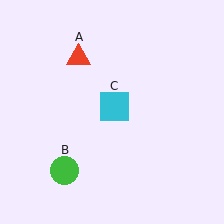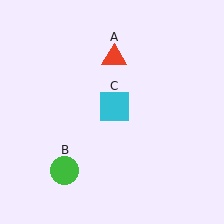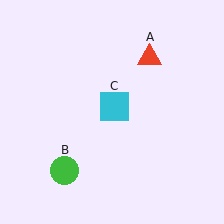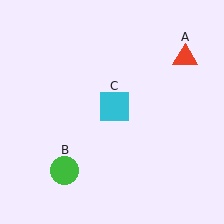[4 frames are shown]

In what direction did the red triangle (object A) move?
The red triangle (object A) moved right.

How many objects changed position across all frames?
1 object changed position: red triangle (object A).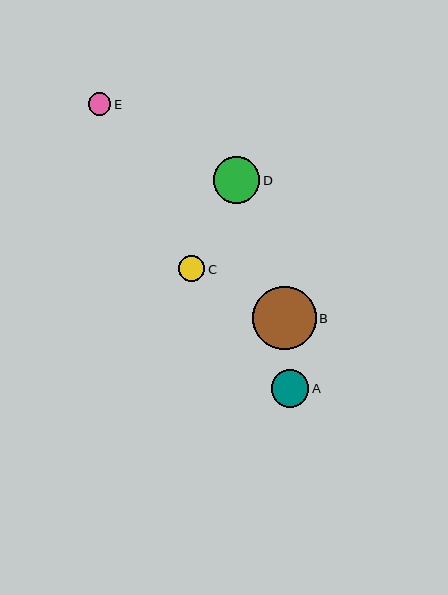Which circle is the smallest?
Circle E is the smallest with a size of approximately 22 pixels.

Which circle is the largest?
Circle B is the largest with a size of approximately 64 pixels.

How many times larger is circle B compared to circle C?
Circle B is approximately 2.4 times the size of circle C.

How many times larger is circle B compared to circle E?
Circle B is approximately 2.9 times the size of circle E.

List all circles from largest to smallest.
From largest to smallest: B, D, A, C, E.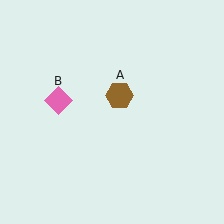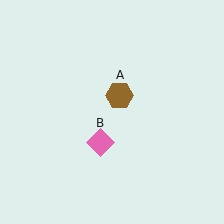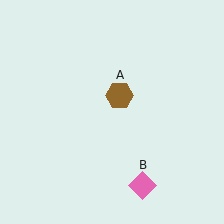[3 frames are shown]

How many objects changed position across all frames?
1 object changed position: pink diamond (object B).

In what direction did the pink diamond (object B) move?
The pink diamond (object B) moved down and to the right.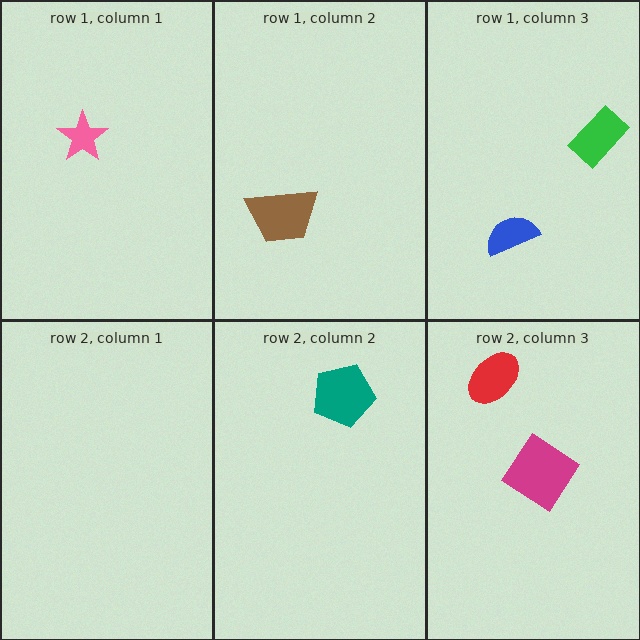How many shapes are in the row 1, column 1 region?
1.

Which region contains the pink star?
The row 1, column 1 region.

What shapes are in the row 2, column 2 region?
The teal pentagon.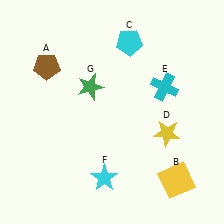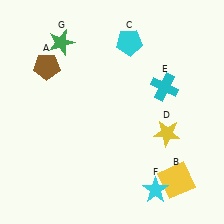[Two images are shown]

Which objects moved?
The objects that moved are: the cyan star (F), the green star (G).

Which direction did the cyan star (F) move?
The cyan star (F) moved right.